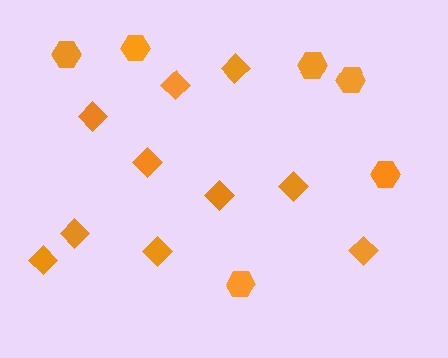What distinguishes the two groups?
There are 2 groups: one group of hexagons (6) and one group of diamonds (10).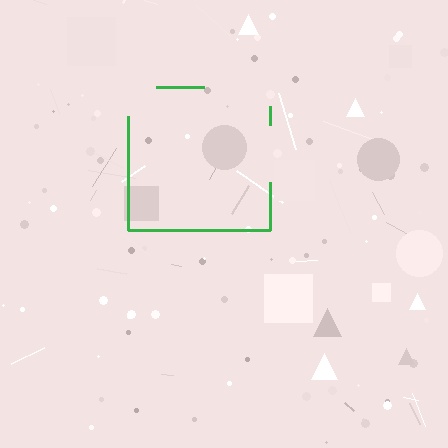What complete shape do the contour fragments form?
The contour fragments form a square.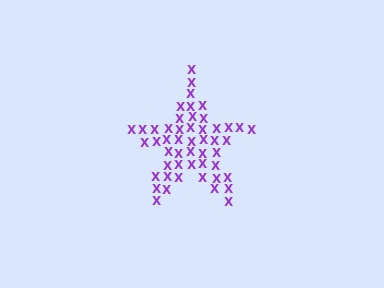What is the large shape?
The large shape is a star.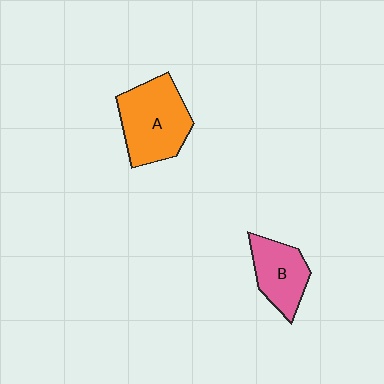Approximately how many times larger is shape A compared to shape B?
Approximately 1.5 times.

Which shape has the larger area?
Shape A (orange).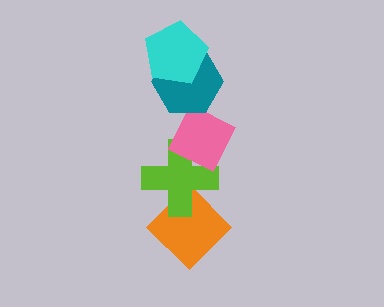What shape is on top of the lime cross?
The pink diamond is on top of the lime cross.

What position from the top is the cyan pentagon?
The cyan pentagon is 1st from the top.